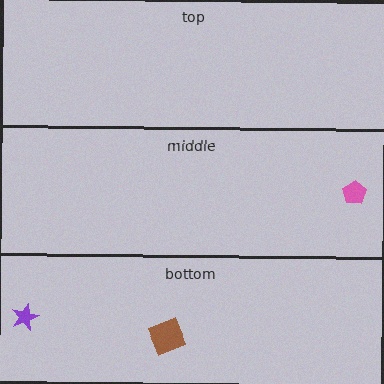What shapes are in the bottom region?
The purple star, the brown diamond.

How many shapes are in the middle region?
1.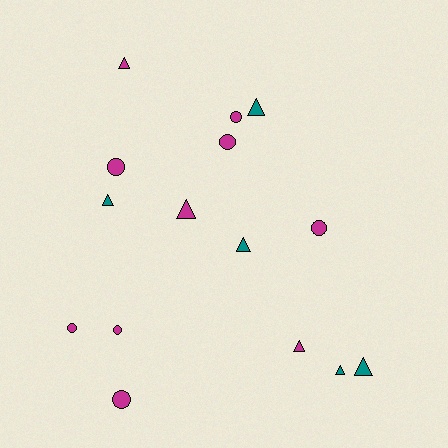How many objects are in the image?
There are 15 objects.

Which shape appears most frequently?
Triangle, with 8 objects.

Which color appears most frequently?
Magenta, with 10 objects.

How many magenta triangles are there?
There are 3 magenta triangles.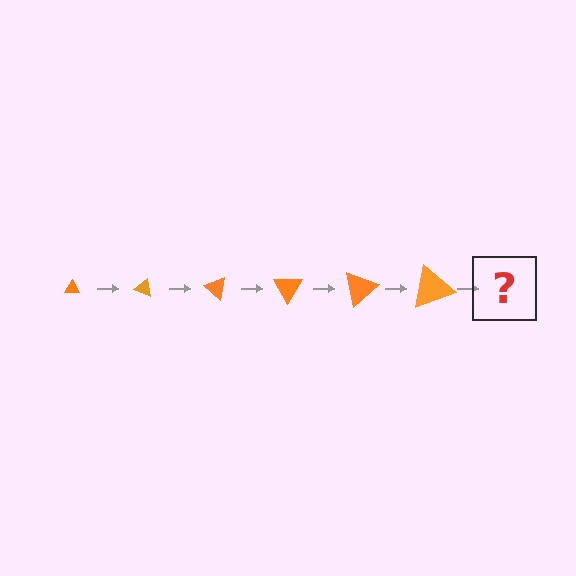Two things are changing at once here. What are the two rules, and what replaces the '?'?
The two rules are that the triangle grows larger each step and it rotates 20 degrees each step. The '?' should be a triangle, larger than the previous one and rotated 120 degrees from the start.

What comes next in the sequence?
The next element should be a triangle, larger than the previous one and rotated 120 degrees from the start.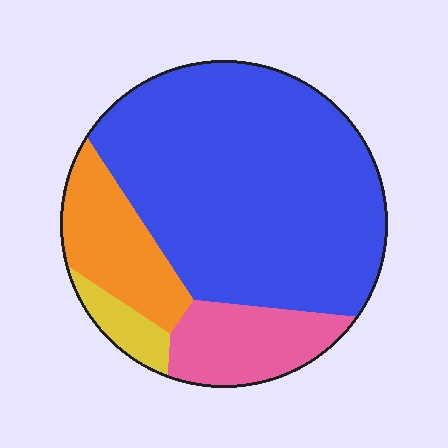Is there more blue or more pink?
Blue.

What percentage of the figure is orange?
Orange takes up about one sixth (1/6) of the figure.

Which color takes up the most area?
Blue, at roughly 65%.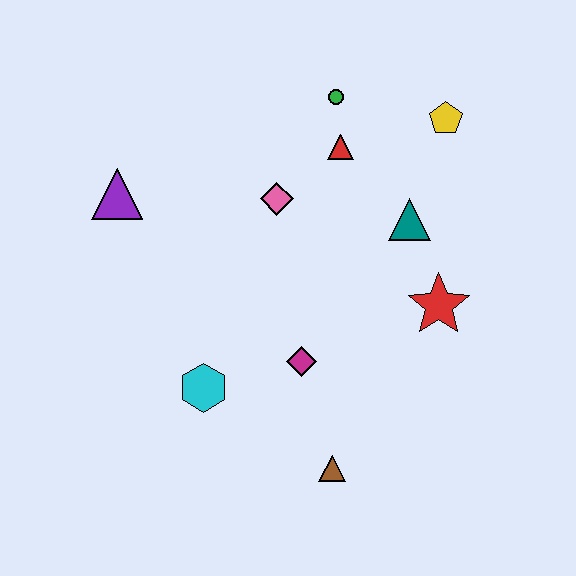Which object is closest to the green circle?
The red triangle is closest to the green circle.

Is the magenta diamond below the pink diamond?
Yes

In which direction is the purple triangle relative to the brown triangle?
The purple triangle is above the brown triangle.